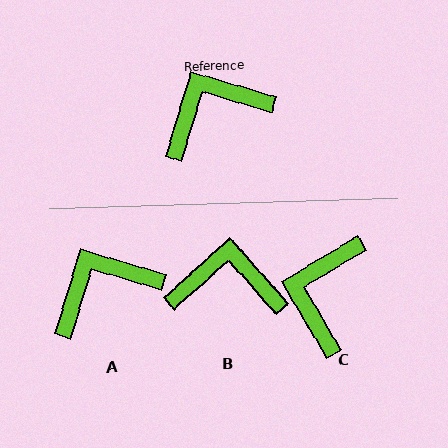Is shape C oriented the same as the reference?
No, it is off by about 48 degrees.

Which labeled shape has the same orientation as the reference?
A.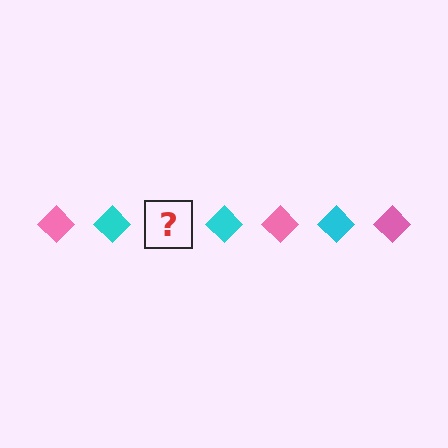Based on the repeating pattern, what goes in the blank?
The blank should be a pink diamond.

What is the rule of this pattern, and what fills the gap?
The rule is that the pattern cycles through pink, cyan diamonds. The gap should be filled with a pink diamond.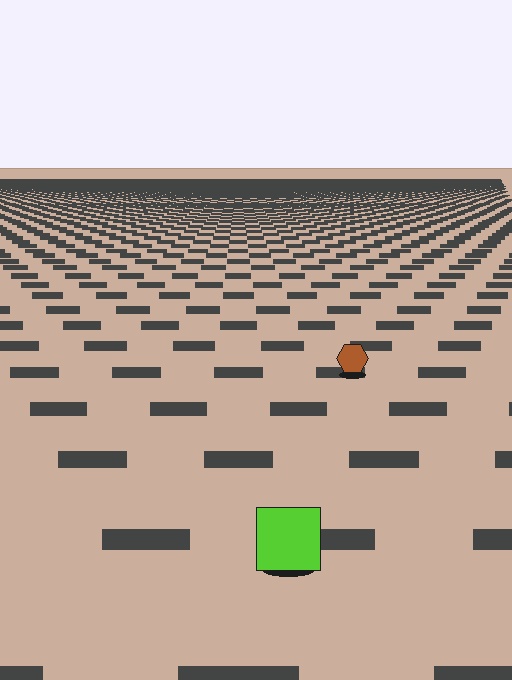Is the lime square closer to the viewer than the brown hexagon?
Yes. The lime square is closer — you can tell from the texture gradient: the ground texture is coarser near it.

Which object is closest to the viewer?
The lime square is closest. The texture marks near it are larger and more spread out.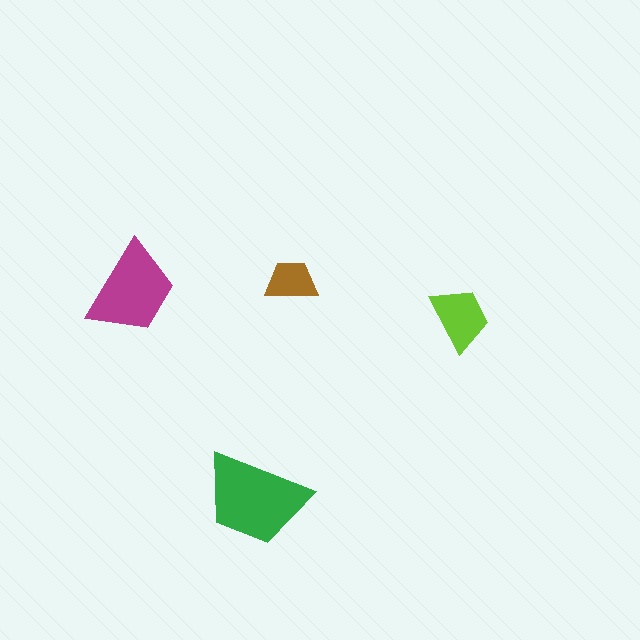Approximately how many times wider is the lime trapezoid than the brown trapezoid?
About 1.5 times wider.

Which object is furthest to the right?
The lime trapezoid is rightmost.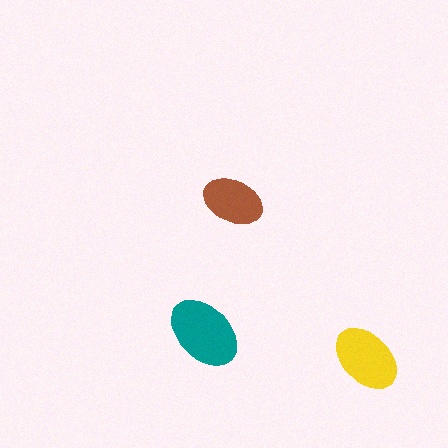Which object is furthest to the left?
The teal ellipse is leftmost.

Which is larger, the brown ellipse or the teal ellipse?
The teal one.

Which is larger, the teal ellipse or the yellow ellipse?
The teal one.